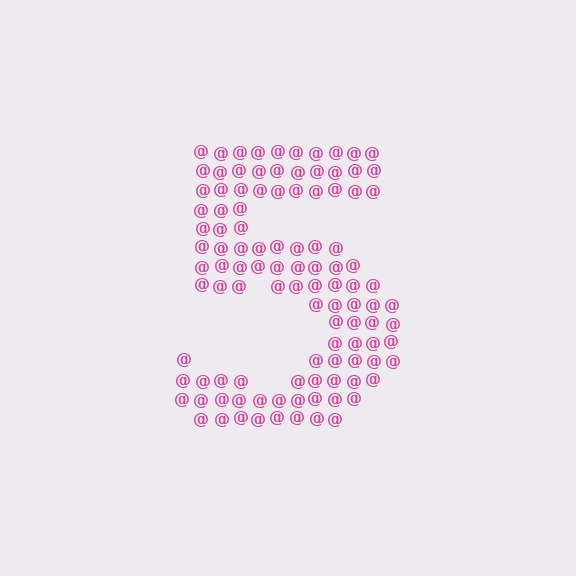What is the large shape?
The large shape is the digit 5.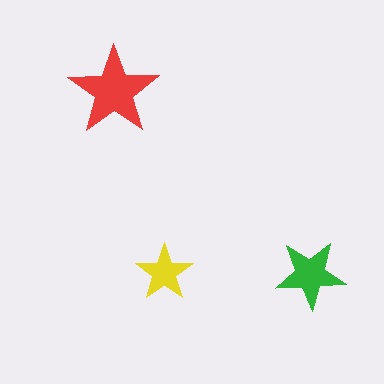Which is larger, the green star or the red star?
The red one.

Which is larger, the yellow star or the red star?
The red one.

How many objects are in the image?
There are 3 objects in the image.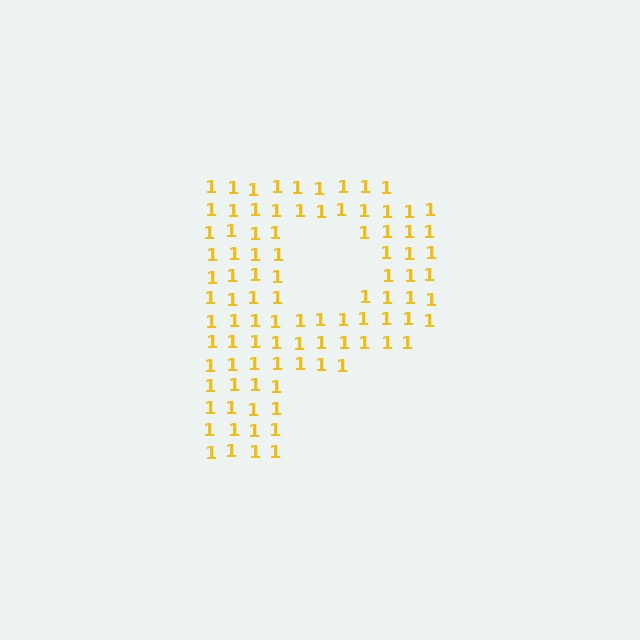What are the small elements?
The small elements are digit 1's.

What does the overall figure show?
The overall figure shows the letter P.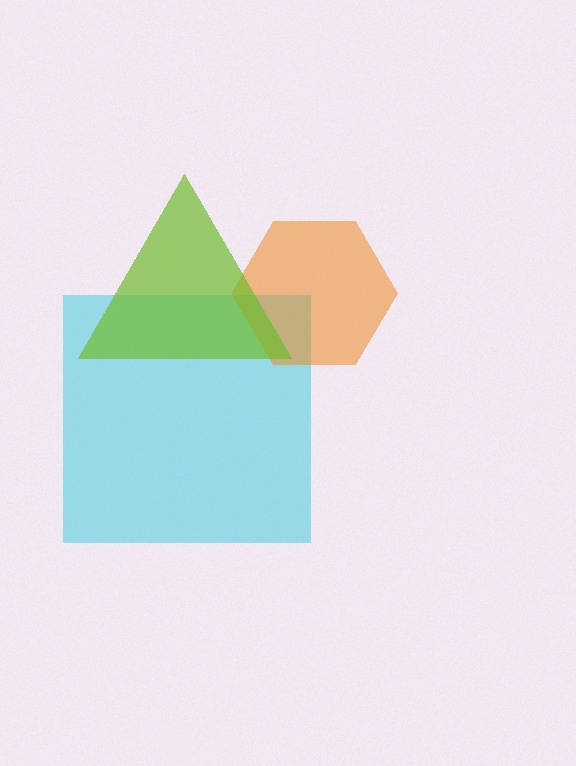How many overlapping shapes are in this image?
There are 3 overlapping shapes in the image.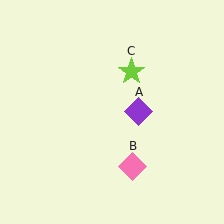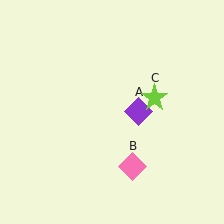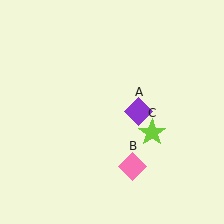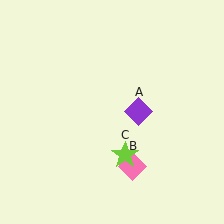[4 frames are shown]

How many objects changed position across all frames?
1 object changed position: lime star (object C).